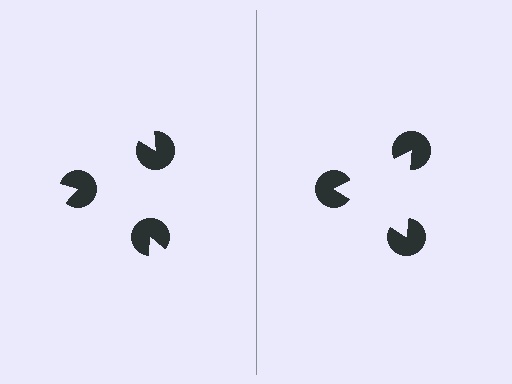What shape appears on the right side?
An illusory triangle.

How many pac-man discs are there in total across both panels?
6 — 3 on each side.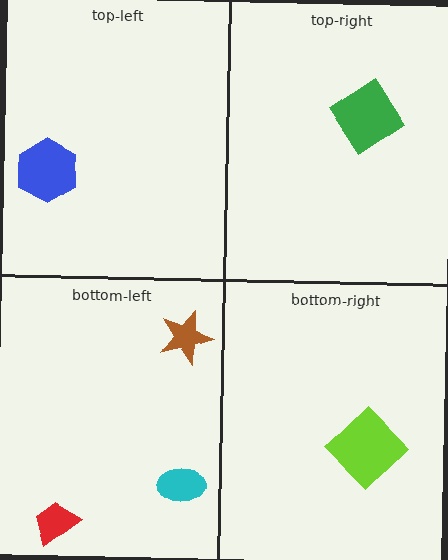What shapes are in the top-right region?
The green diamond.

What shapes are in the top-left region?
The blue hexagon.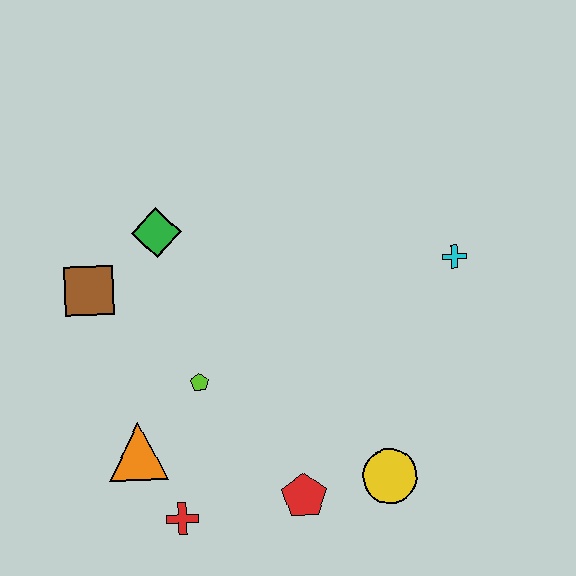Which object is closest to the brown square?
The green diamond is closest to the brown square.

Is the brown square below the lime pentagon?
No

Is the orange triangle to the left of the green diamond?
Yes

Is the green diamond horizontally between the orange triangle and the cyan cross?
Yes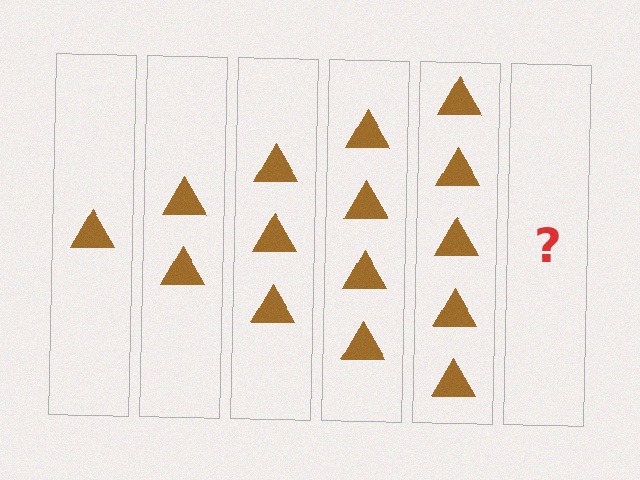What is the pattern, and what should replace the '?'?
The pattern is that each step adds one more triangle. The '?' should be 6 triangles.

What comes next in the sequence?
The next element should be 6 triangles.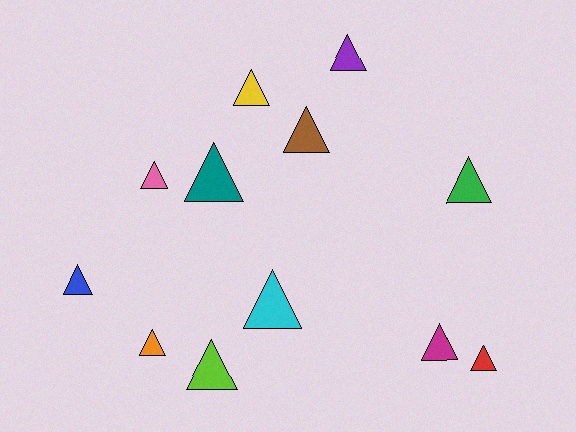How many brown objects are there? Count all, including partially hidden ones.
There is 1 brown object.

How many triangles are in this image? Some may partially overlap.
There are 12 triangles.